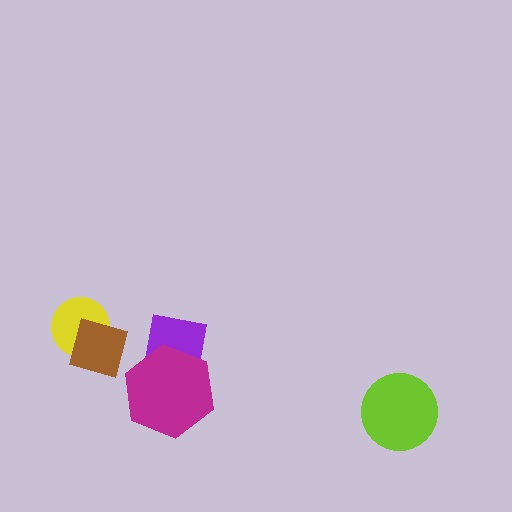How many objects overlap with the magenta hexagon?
1 object overlaps with the magenta hexagon.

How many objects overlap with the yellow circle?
1 object overlaps with the yellow circle.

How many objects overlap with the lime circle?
0 objects overlap with the lime circle.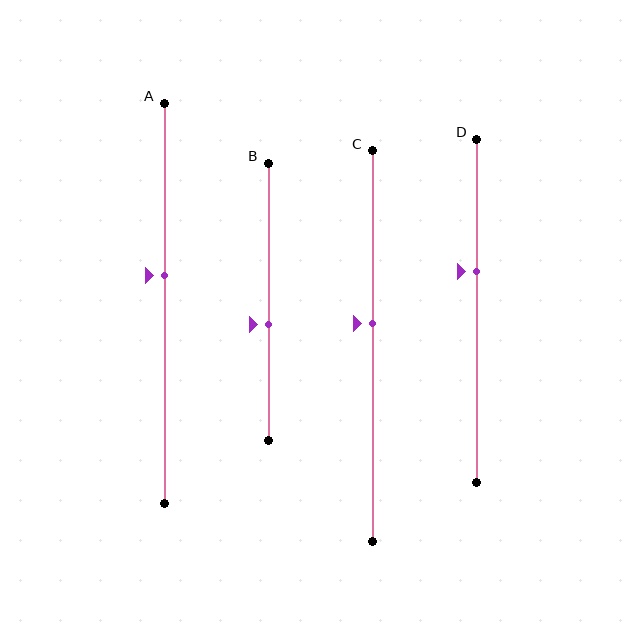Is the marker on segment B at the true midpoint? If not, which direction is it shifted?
No, the marker on segment B is shifted downward by about 8% of the segment length.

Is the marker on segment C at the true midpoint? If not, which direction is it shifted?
No, the marker on segment C is shifted upward by about 6% of the segment length.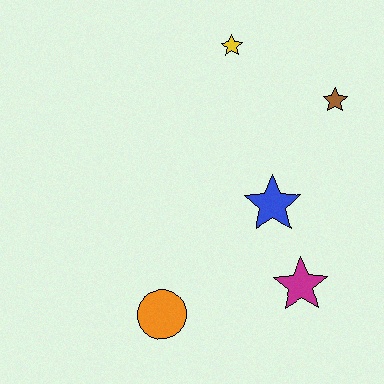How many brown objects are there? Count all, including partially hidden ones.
There is 1 brown object.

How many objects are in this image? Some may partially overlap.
There are 5 objects.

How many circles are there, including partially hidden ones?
There is 1 circle.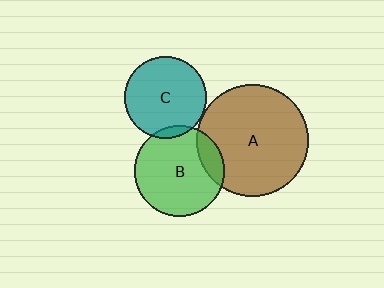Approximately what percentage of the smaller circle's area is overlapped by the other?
Approximately 15%.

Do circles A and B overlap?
Yes.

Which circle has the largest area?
Circle A (brown).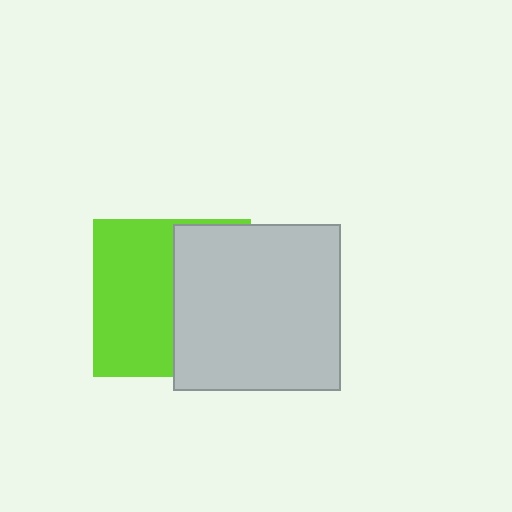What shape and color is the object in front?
The object in front is a light gray square.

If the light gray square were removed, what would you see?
You would see the complete lime square.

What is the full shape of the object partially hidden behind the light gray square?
The partially hidden object is a lime square.